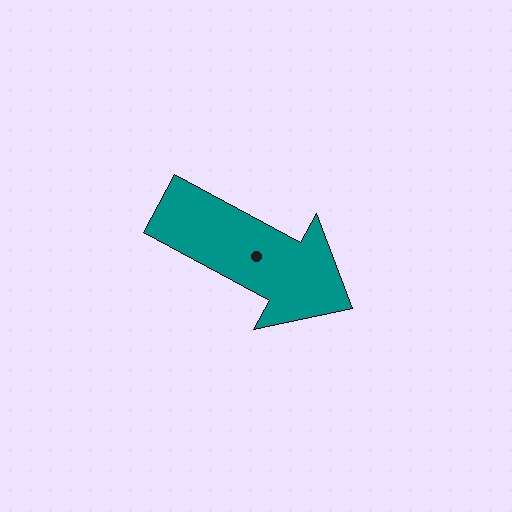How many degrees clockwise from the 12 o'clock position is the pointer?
Approximately 118 degrees.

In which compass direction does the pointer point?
Southeast.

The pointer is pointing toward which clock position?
Roughly 4 o'clock.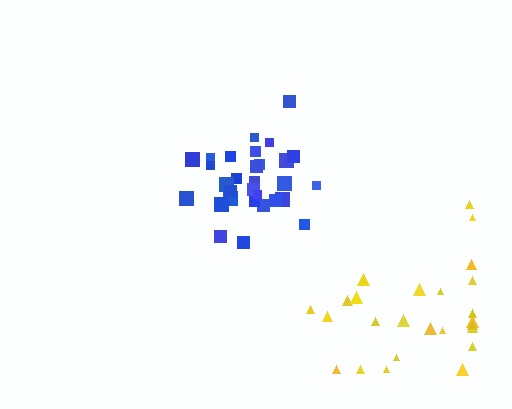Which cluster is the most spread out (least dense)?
Yellow.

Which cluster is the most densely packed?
Blue.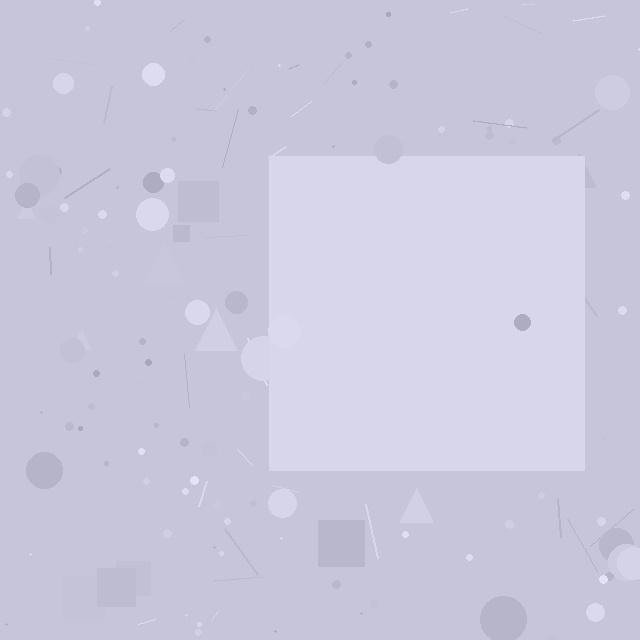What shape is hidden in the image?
A square is hidden in the image.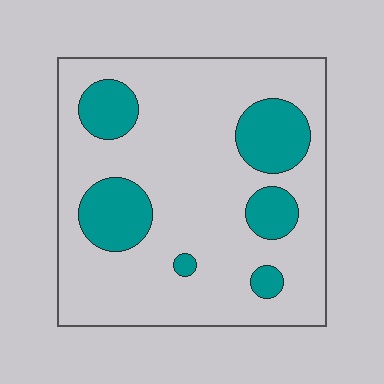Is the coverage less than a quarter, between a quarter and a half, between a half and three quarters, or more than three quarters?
Less than a quarter.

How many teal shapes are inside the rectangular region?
6.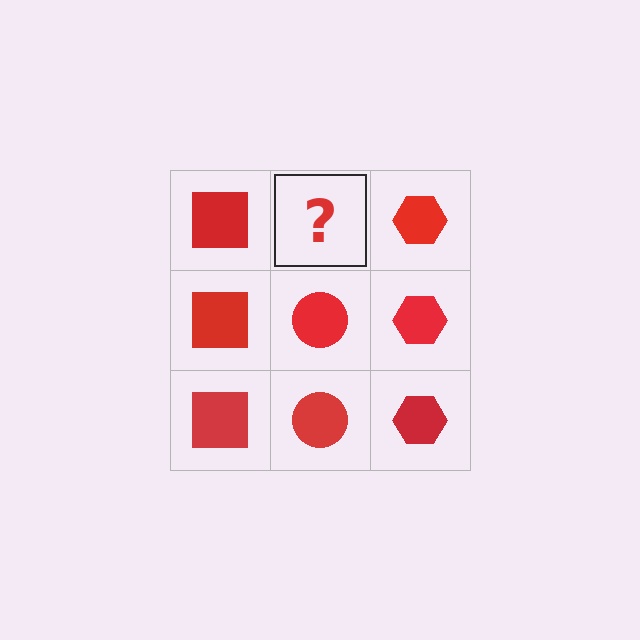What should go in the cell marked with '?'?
The missing cell should contain a red circle.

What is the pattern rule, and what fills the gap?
The rule is that each column has a consistent shape. The gap should be filled with a red circle.